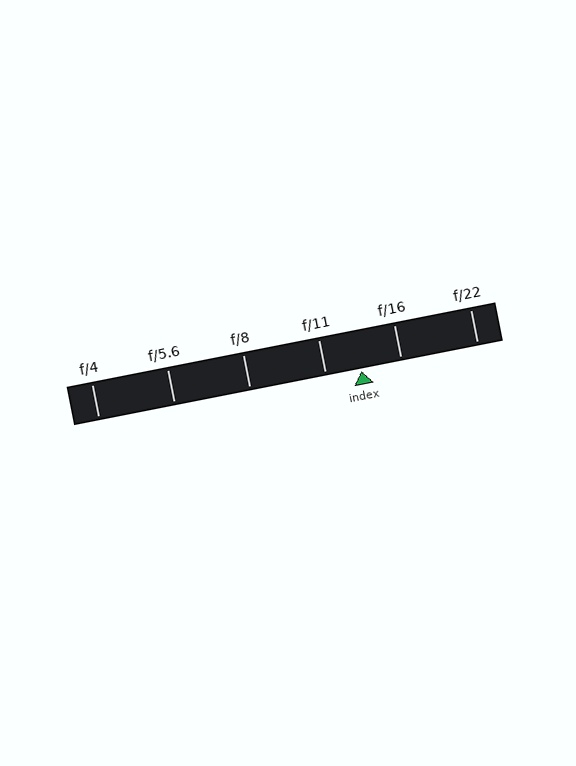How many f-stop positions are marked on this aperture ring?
There are 6 f-stop positions marked.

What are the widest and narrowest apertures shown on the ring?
The widest aperture shown is f/4 and the narrowest is f/22.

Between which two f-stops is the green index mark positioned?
The index mark is between f/11 and f/16.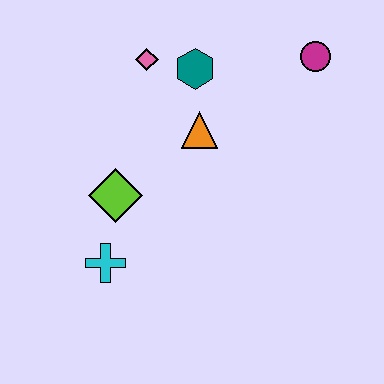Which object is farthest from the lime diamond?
The magenta circle is farthest from the lime diamond.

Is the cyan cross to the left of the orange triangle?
Yes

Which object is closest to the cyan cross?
The lime diamond is closest to the cyan cross.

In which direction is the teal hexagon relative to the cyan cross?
The teal hexagon is above the cyan cross.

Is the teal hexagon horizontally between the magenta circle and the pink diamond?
Yes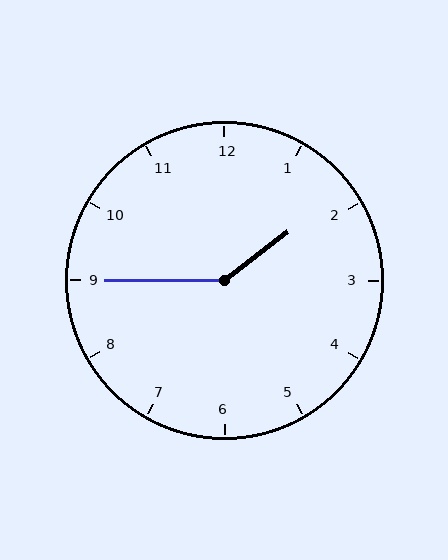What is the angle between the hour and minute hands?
Approximately 142 degrees.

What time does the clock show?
1:45.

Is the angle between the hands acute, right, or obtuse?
It is obtuse.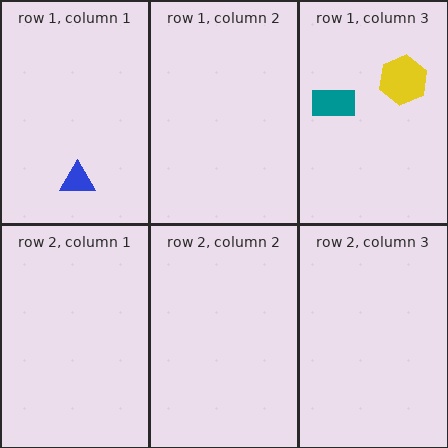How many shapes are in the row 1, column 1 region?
1.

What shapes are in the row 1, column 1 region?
The blue triangle.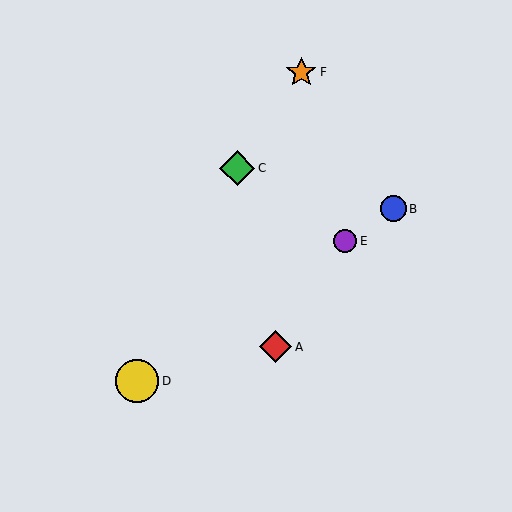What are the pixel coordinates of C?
Object C is at (237, 168).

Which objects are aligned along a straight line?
Objects B, D, E are aligned along a straight line.